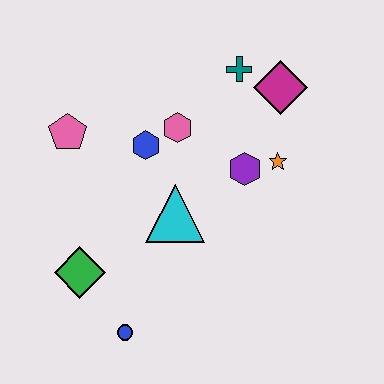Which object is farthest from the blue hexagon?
The blue circle is farthest from the blue hexagon.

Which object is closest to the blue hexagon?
The pink hexagon is closest to the blue hexagon.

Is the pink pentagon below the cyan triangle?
No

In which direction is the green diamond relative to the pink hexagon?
The green diamond is below the pink hexagon.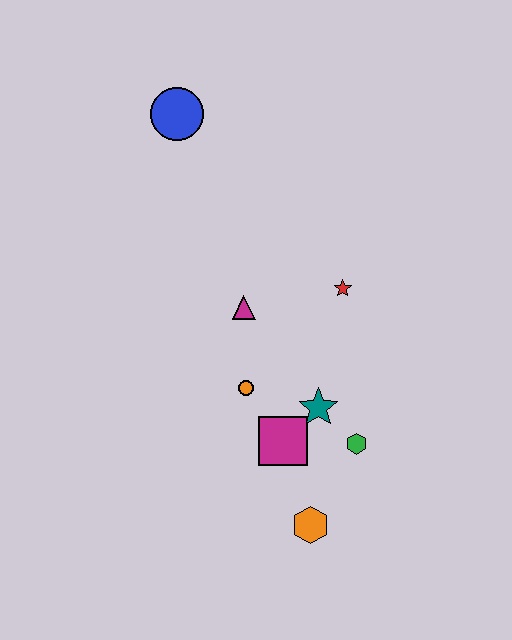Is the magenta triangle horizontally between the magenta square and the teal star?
No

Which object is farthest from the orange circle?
The blue circle is farthest from the orange circle.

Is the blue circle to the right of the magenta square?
No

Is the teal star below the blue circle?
Yes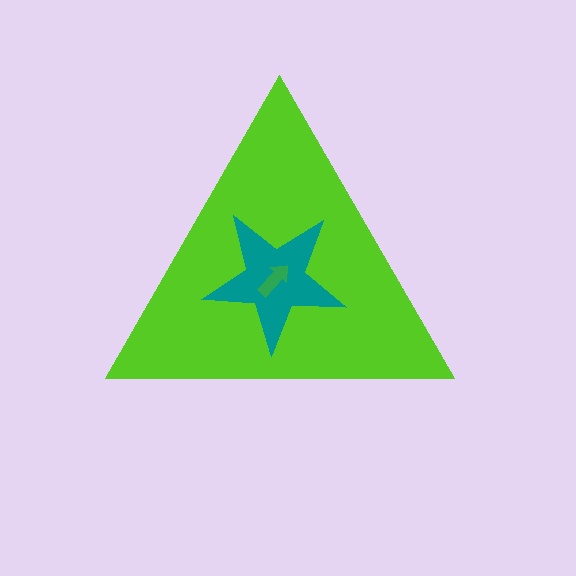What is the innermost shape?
The green arrow.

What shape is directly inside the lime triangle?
The teal star.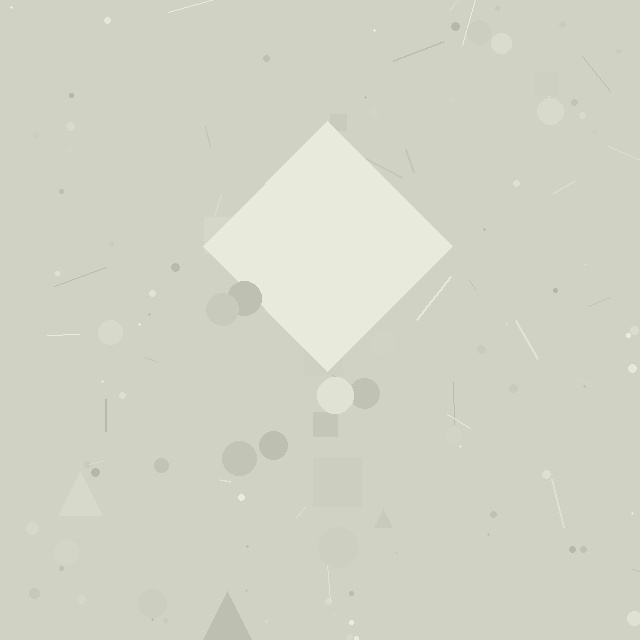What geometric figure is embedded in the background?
A diamond is embedded in the background.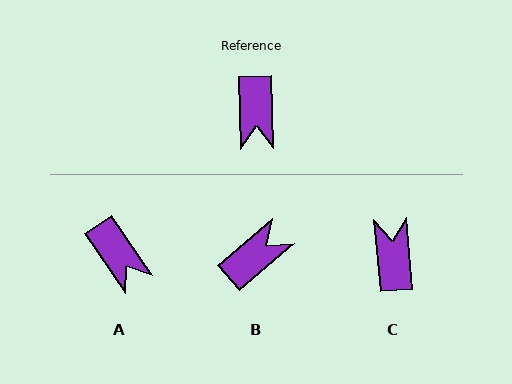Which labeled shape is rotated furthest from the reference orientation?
C, about 176 degrees away.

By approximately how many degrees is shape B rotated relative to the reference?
Approximately 129 degrees counter-clockwise.